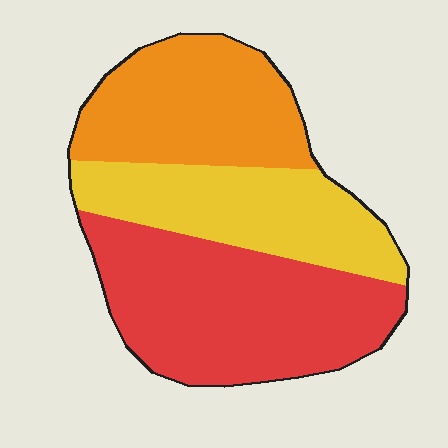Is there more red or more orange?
Red.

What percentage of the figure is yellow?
Yellow covers around 30% of the figure.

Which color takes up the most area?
Red, at roughly 45%.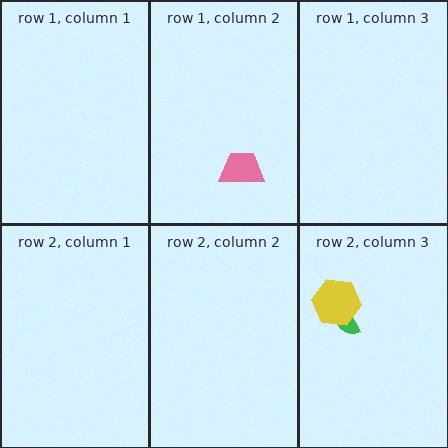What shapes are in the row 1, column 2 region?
The pink trapezoid.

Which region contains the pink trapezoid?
The row 1, column 2 region.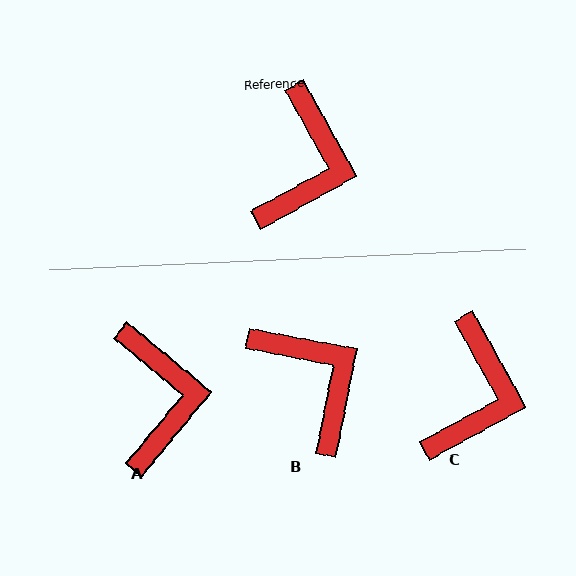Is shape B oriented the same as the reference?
No, it is off by about 50 degrees.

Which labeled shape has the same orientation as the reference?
C.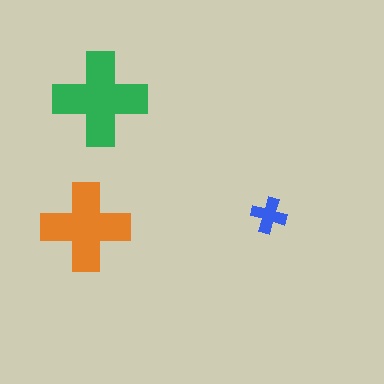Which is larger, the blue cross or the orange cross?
The orange one.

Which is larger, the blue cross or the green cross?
The green one.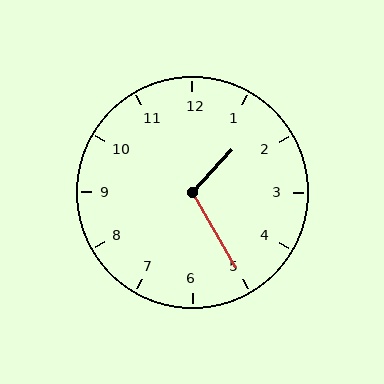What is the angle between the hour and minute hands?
Approximately 108 degrees.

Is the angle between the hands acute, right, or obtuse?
It is obtuse.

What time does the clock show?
1:25.